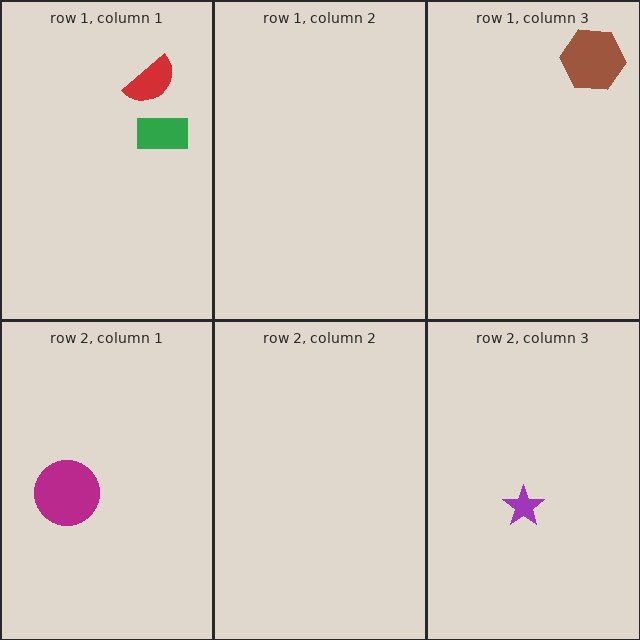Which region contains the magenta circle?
The row 2, column 1 region.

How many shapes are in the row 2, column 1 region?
1.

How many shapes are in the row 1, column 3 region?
1.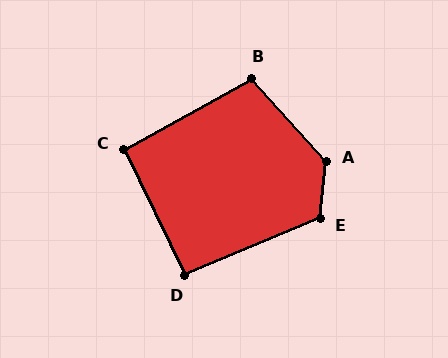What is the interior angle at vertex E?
Approximately 119 degrees (obtuse).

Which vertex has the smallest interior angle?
D, at approximately 93 degrees.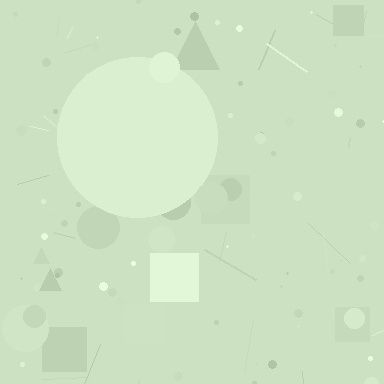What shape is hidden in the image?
A circle is hidden in the image.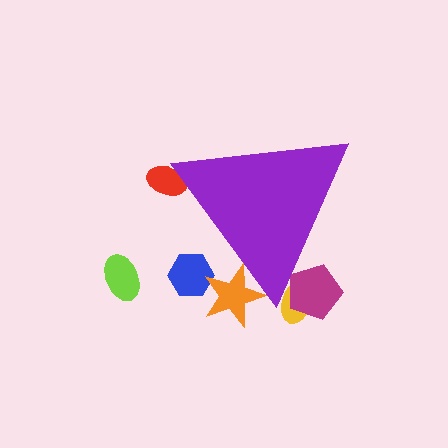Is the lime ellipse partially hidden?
No, the lime ellipse is fully visible.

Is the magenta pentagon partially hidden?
Yes, the magenta pentagon is partially hidden behind the purple triangle.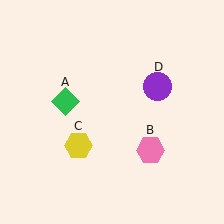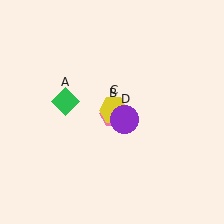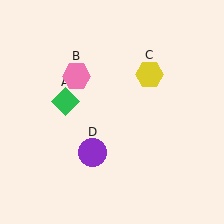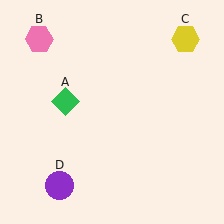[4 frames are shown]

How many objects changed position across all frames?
3 objects changed position: pink hexagon (object B), yellow hexagon (object C), purple circle (object D).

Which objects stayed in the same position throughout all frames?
Green diamond (object A) remained stationary.